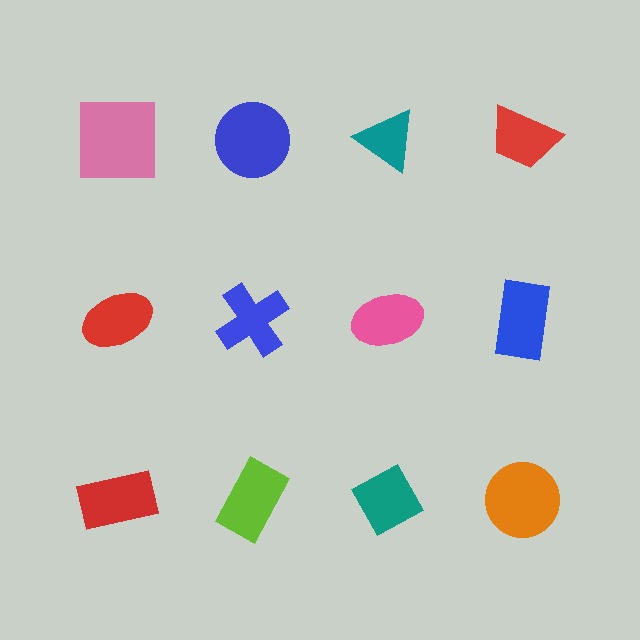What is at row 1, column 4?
A red trapezoid.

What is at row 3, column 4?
An orange circle.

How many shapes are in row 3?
4 shapes.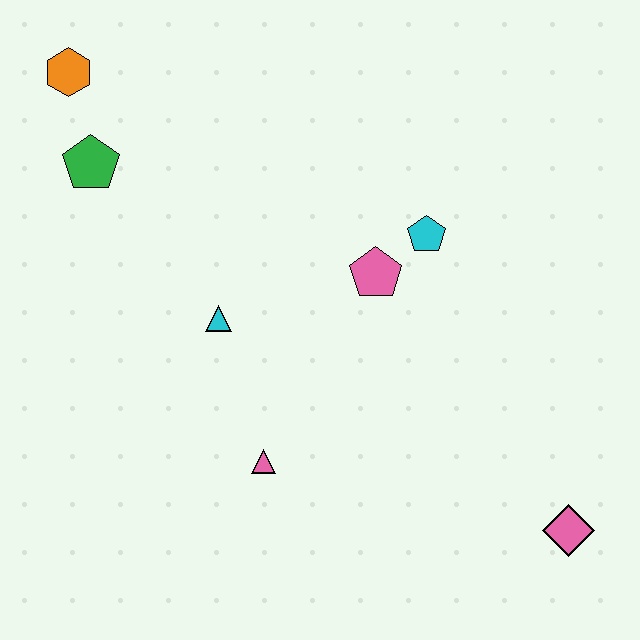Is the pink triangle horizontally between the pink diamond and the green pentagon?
Yes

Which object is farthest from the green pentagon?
The pink diamond is farthest from the green pentagon.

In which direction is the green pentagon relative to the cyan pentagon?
The green pentagon is to the left of the cyan pentagon.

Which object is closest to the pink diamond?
The pink triangle is closest to the pink diamond.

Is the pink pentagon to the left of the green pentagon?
No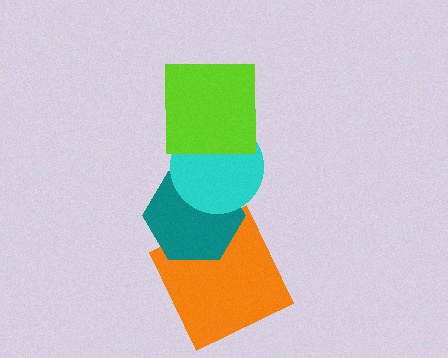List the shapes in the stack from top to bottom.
From top to bottom: the lime square, the cyan circle, the teal hexagon, the orange square.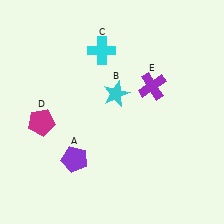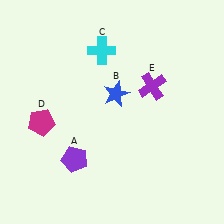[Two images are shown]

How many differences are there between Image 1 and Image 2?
There is 1 difference between the two images.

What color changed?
The star (B) changed from cyan in Image 1 to blue in Image 2.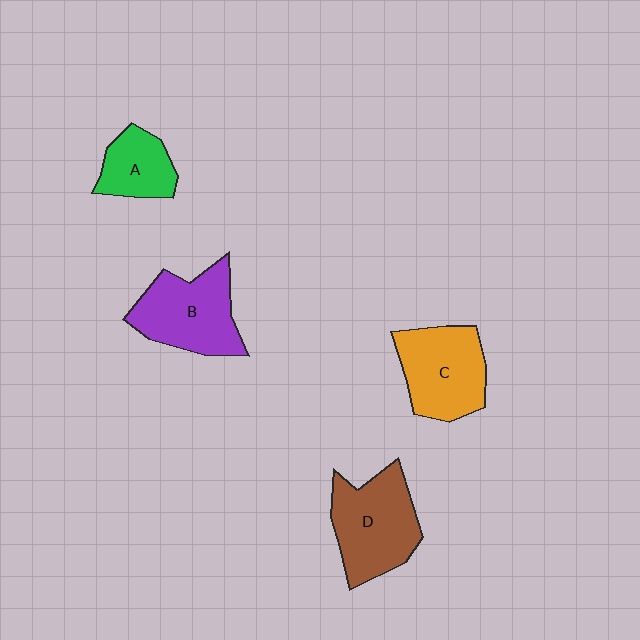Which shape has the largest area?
Shape D (brown).